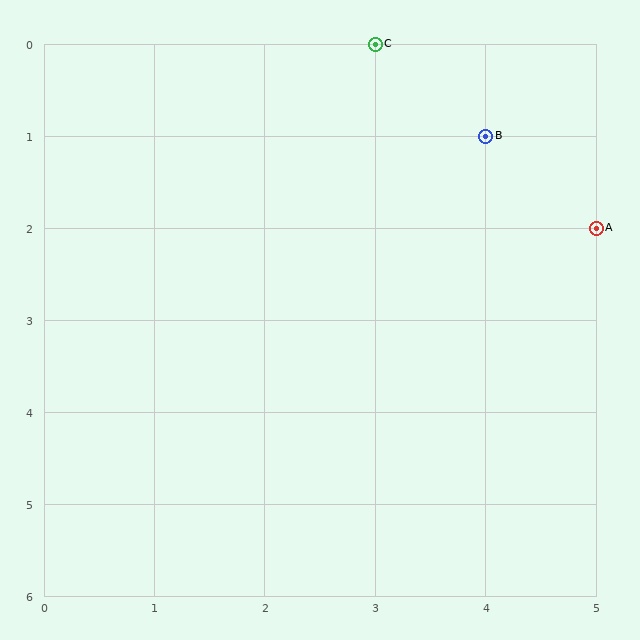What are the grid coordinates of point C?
Point C is at grid coordinates (3, 0).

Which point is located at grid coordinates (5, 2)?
Point A is at (5, 2).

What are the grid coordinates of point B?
Point B is at grid coordinates (4, 1).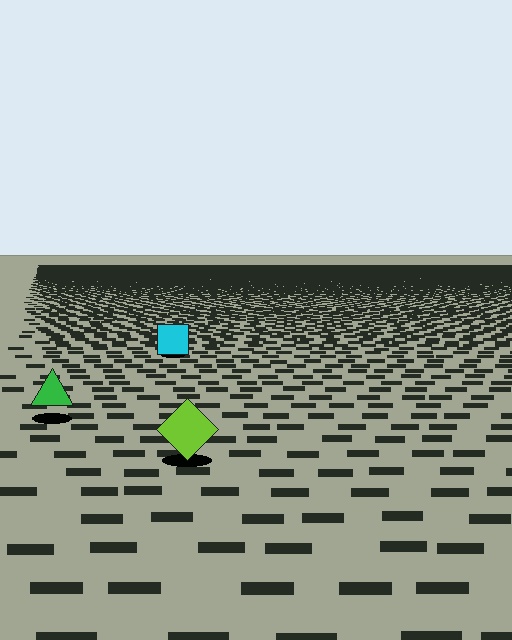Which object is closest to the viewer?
The lime diamond is closest. The texture marks near it are larger and more spread out.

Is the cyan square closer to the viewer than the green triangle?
No. The green triangle is closer — you can tell from the texture gradient: the ground texture is coarser near it.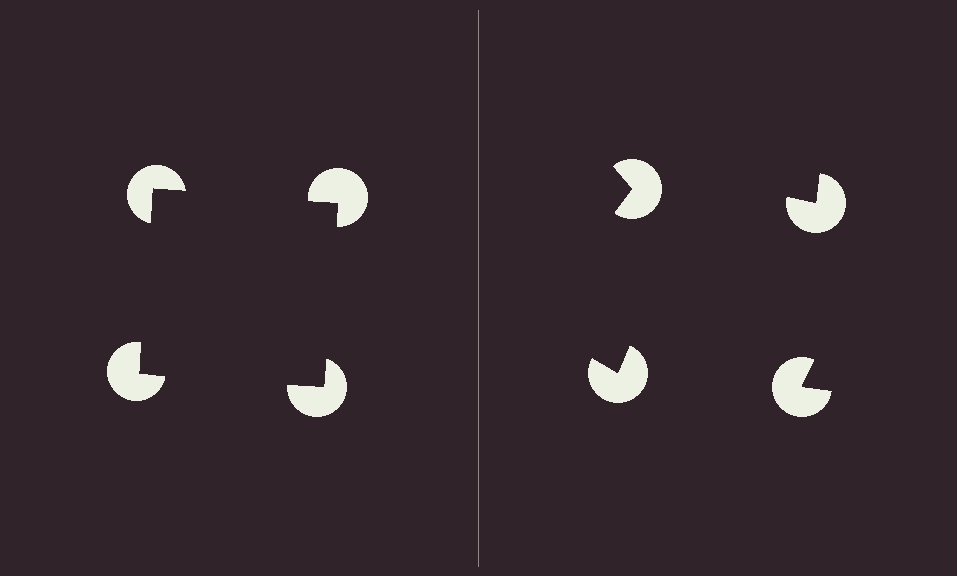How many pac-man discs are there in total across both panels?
8 — 4 on each side.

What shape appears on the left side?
An illusory square.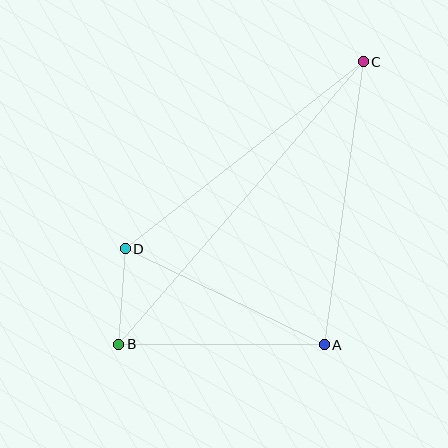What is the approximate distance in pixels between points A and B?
The distance between A and B is approximately 206 pixels.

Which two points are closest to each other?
Points B and D are closest to each other.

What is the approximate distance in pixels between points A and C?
The distance between A and C is approximately 286 pixels.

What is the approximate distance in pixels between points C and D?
The distance between C and D is approximately 302 pixels.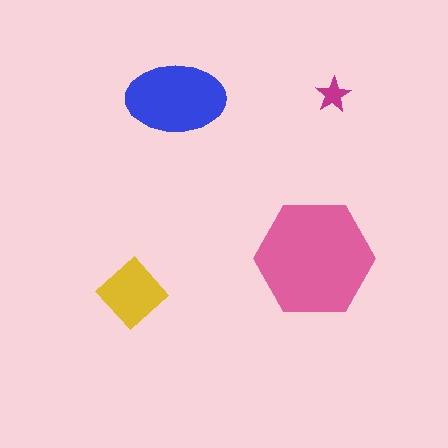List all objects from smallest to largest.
The magenta star, the yellow diamond, the blue ellipse, the pink hexagon.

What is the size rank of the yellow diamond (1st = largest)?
3rd.